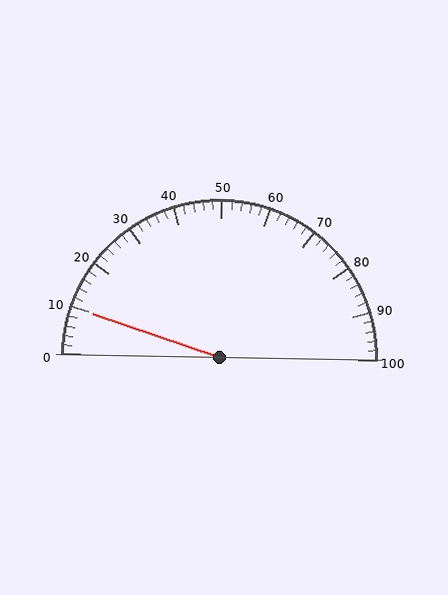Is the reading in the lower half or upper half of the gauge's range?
The reading is in the lower half of the range (0 to 100).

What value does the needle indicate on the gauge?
The needle indicates approximately 10.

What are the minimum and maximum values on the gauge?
The gauge ranges from 0 to 100.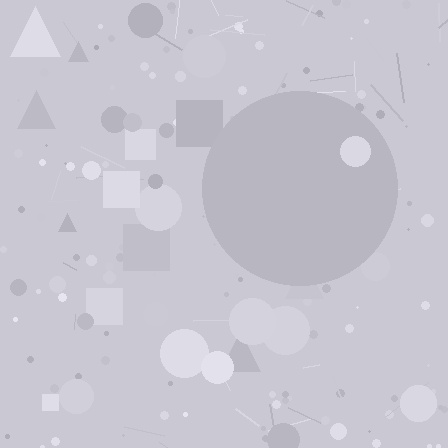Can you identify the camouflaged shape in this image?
The camouflaged shape is a circle.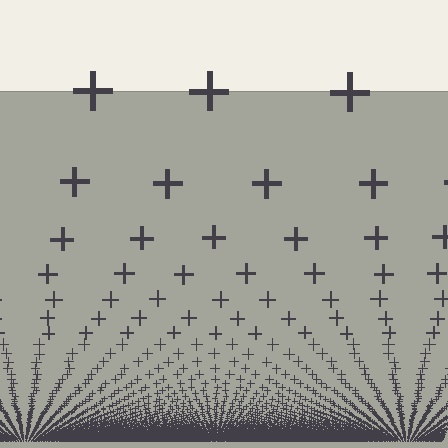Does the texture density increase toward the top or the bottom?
Density increases toward the bottom.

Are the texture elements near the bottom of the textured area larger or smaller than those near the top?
Smaller. The gradient is inverted — elements near the bottom are smaller and denser.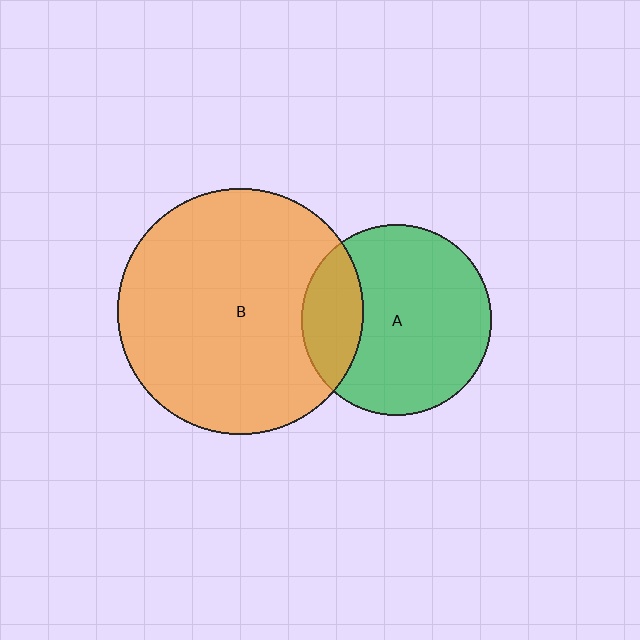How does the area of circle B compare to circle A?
Approximately 1.7 times.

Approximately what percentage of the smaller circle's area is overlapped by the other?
Approximately 25%.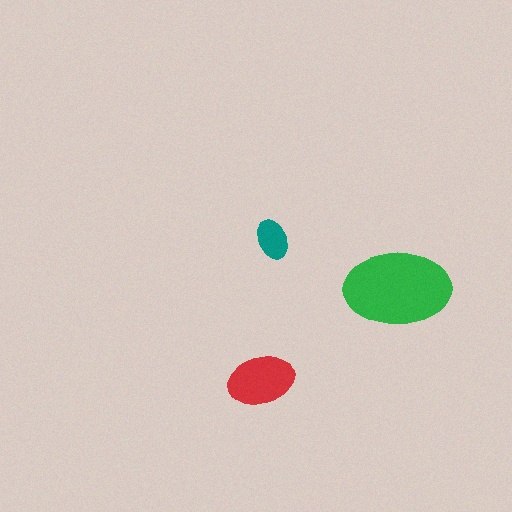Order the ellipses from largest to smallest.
the green one, the red one, the teal one.